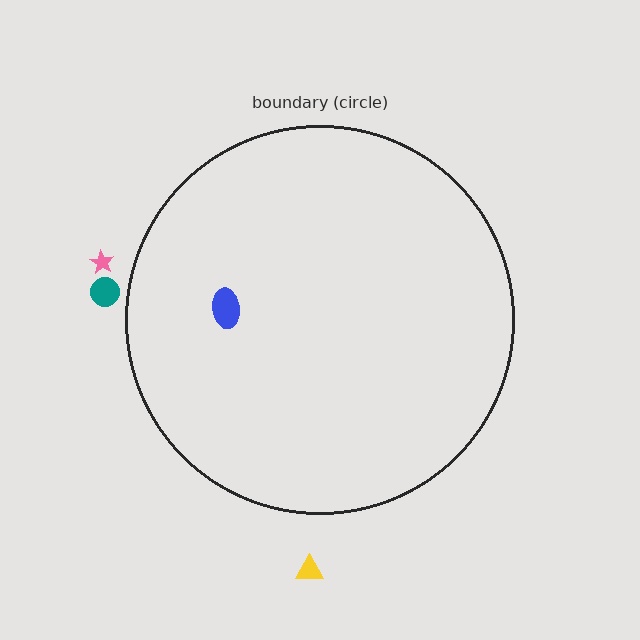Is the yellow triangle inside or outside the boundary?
Outside.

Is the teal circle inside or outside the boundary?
Outside.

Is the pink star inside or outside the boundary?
Outside.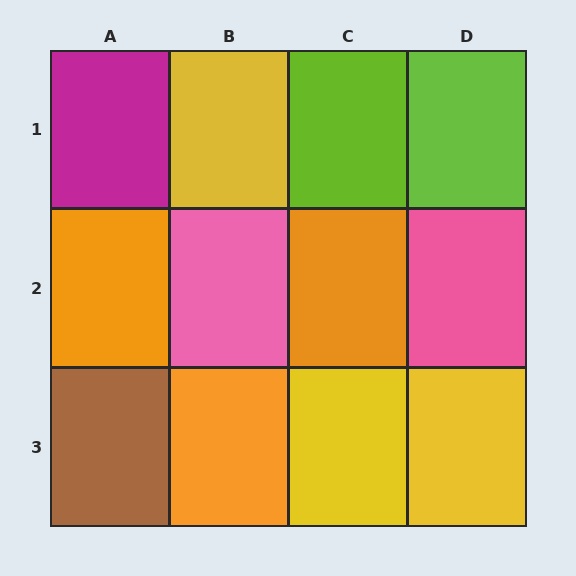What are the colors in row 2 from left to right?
Orange, pink, orange, pink.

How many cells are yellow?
3 cells are yellow.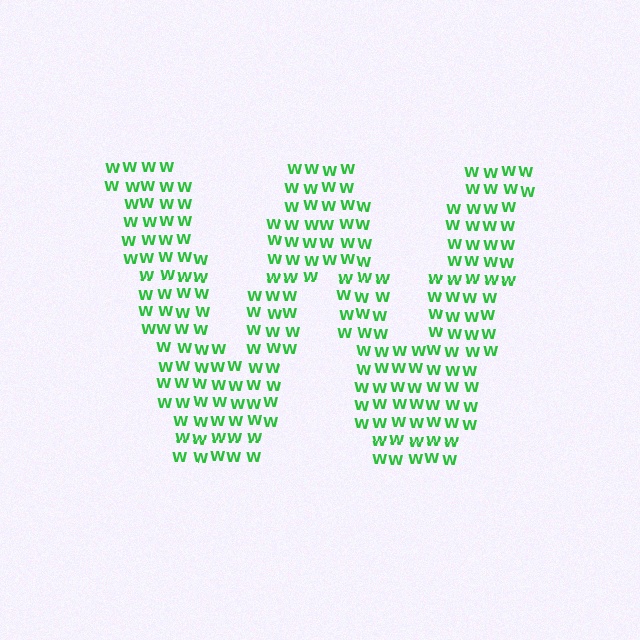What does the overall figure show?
The overall figure shows the letter W.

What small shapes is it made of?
It is made of small letter W's.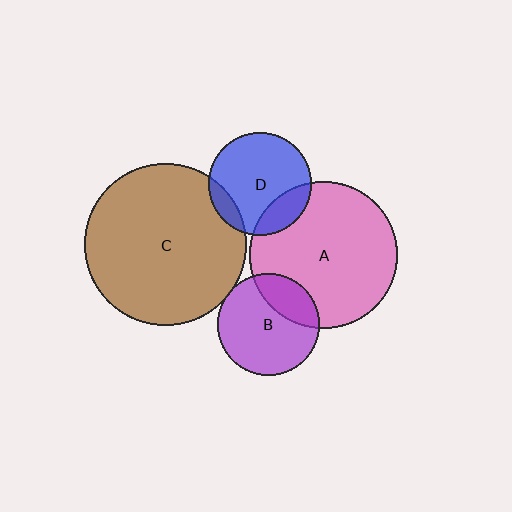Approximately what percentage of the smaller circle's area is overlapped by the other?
Approximately 5%.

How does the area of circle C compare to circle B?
Approximately 2.5 times.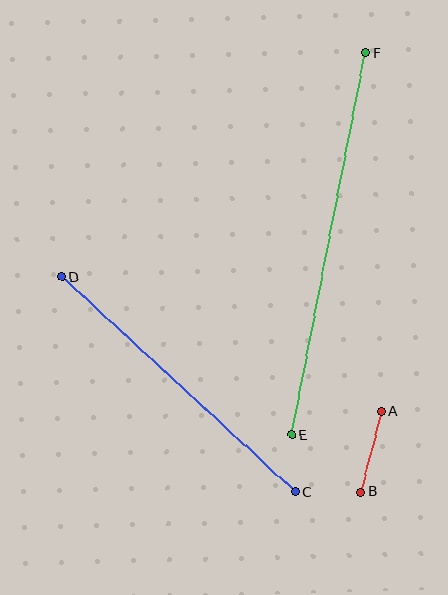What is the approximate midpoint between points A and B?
The midpoint is at approximately (371, 452) pixels.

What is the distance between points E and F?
The distance is approximately 389 pixels.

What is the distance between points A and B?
The distance is approximately 83 pixels.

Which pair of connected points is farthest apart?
Points E and F are farthest apart.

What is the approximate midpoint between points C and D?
The midpoint is at approximately (179, 384) pixels.